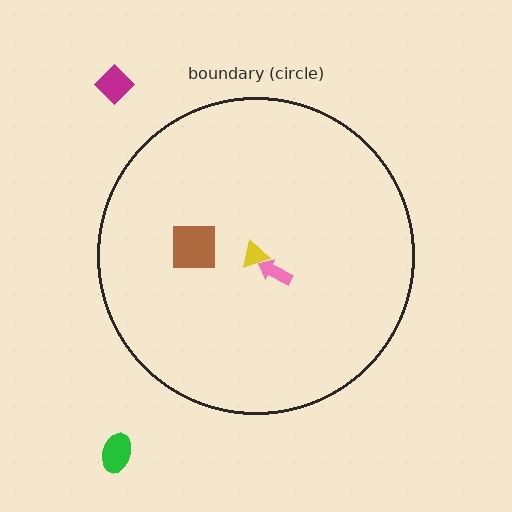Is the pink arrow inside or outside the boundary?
Inside.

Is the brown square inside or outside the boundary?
Inside.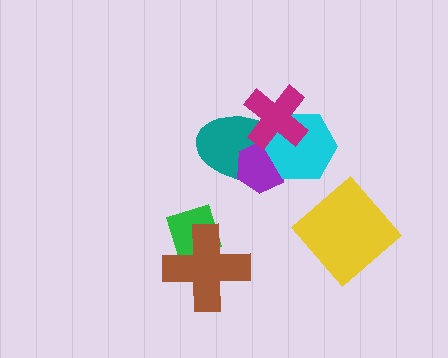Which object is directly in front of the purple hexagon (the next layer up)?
The cyan hexagon is directly in front of the purple hexagon.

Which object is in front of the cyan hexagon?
The magenta cross is in front of the cyan hexagon.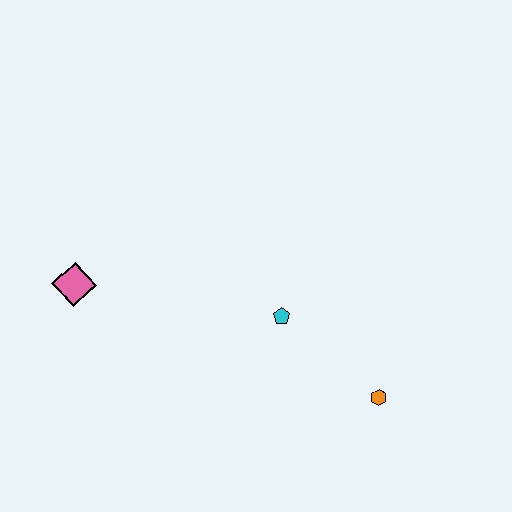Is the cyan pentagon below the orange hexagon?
No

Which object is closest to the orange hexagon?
The cyan pentagon is closest to the orange hexagon.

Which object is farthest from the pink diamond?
The orange hexagon is farthest from the pink diamond.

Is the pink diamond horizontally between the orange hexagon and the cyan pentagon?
No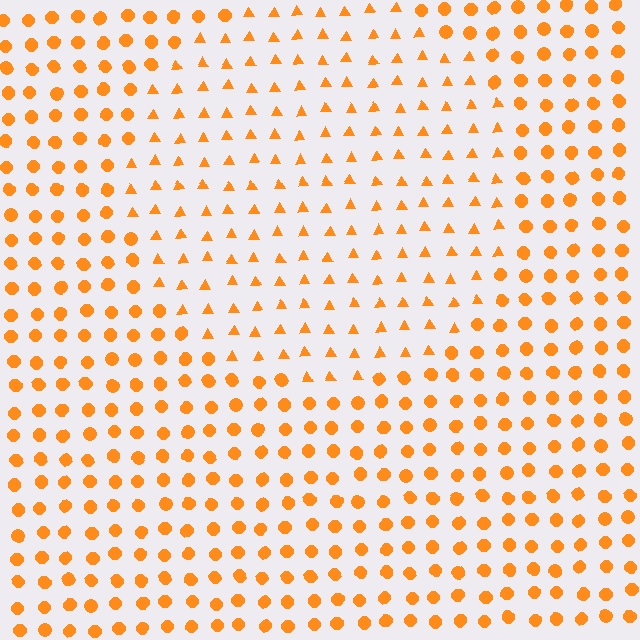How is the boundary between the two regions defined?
The boundary is defined by a change in element shape: triangles inside vs. circles outside. All elements share the same color and spacing.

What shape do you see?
I see a circle.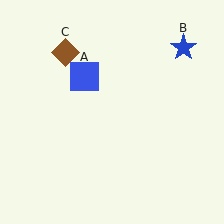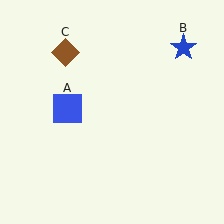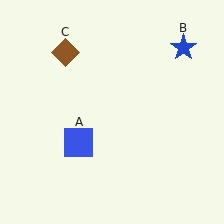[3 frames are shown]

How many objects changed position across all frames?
1 object changed position: blue square (object A).